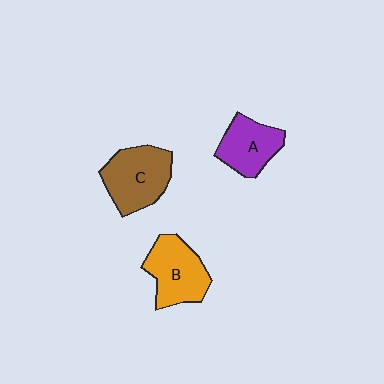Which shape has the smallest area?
Shape A (purple).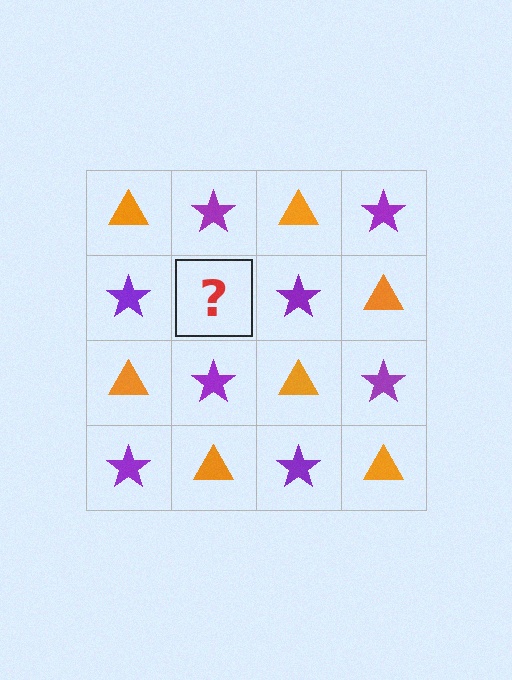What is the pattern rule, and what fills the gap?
The rule is that it alternates orange triangle and purple star in a checkerboard pattern. The gap should be filled with an orange triangle.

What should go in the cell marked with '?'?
The missing cell should contain an orange triangle.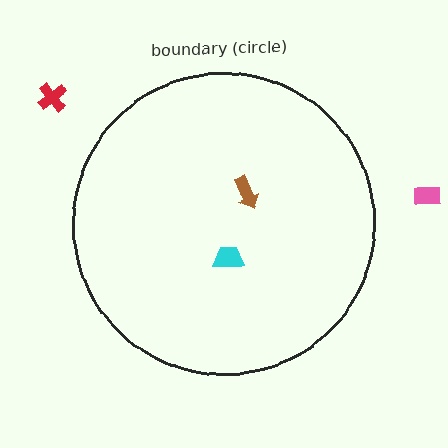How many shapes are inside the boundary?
2 inside, 2 outside.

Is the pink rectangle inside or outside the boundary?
Outside.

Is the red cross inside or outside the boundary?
Outside.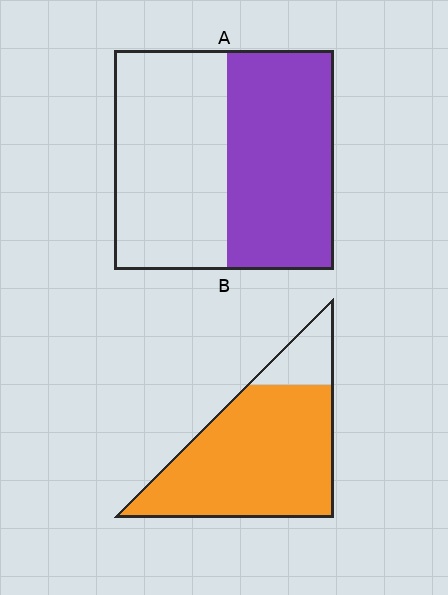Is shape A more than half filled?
Roughly half.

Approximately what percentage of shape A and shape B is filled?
A is approximately 50% and B is approximately 85%.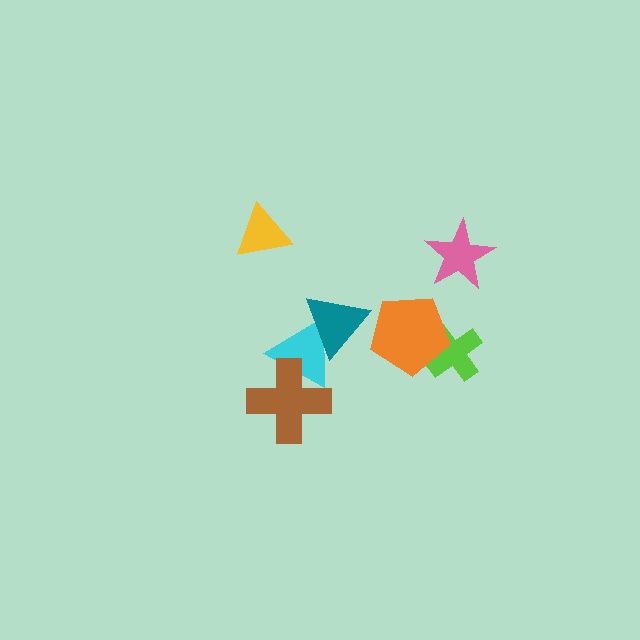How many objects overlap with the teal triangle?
1 object overlaps with the teal triangle.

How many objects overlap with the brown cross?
1 object overlaps with the brown cross.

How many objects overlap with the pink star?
0 objects overlap with the pink star.